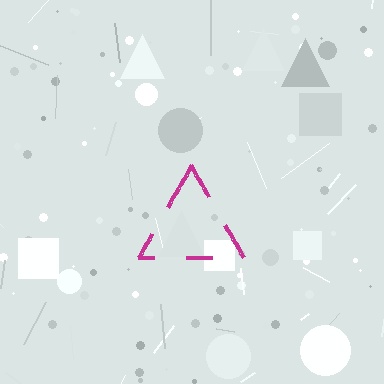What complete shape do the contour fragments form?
The contour fragments form a triangle.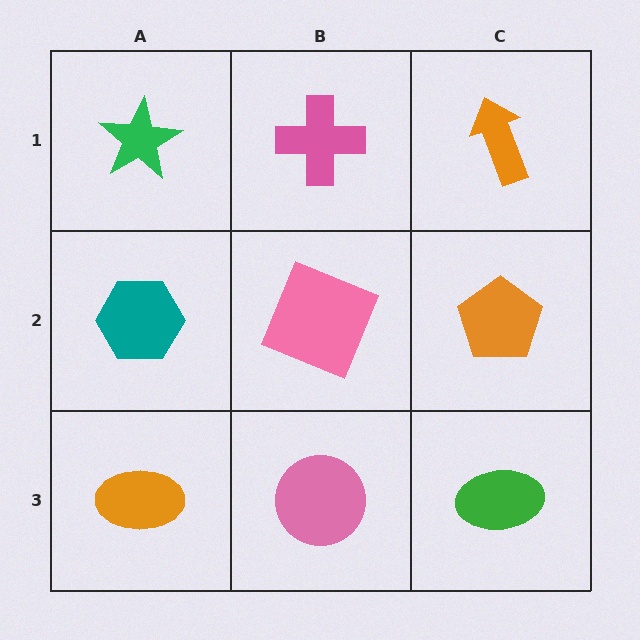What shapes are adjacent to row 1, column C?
An orange pentagon (row 2, column C), a pink cross (row 1, column B).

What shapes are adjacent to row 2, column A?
A green star (row 1, column A), an orange ellipse (row 3, column A), a pink square (row 2, column B).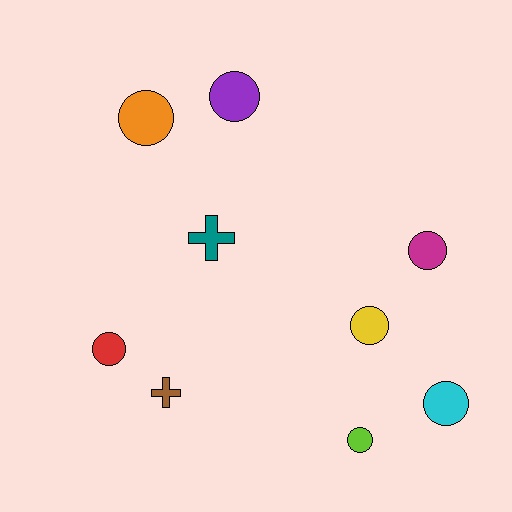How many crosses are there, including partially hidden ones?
There are 2 crosses.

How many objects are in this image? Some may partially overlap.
There are 9 objects.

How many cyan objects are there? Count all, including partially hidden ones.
There is 1 cyan object.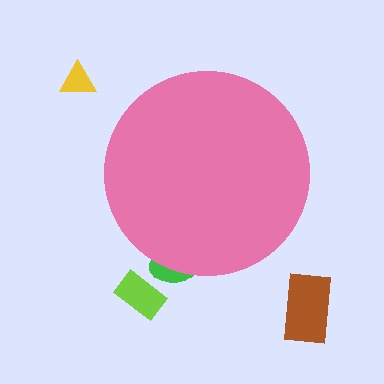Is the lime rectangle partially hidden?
No, the lime rectangle is fully visible.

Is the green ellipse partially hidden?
Yes, the green ellipse is partially hidden behind the pink circle.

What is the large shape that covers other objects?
A pink circle.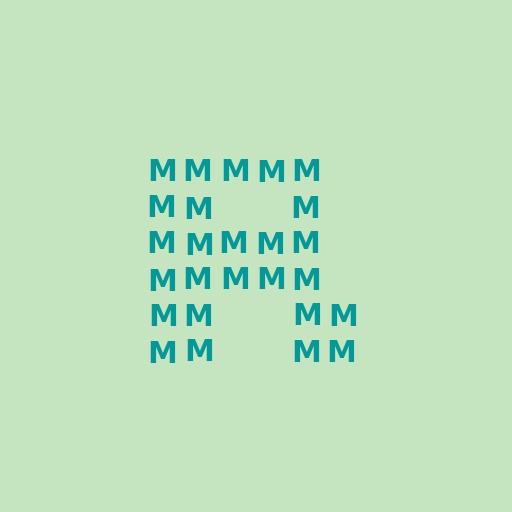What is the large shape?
The large shape is the letter R.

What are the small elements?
The small elements are letter M's.